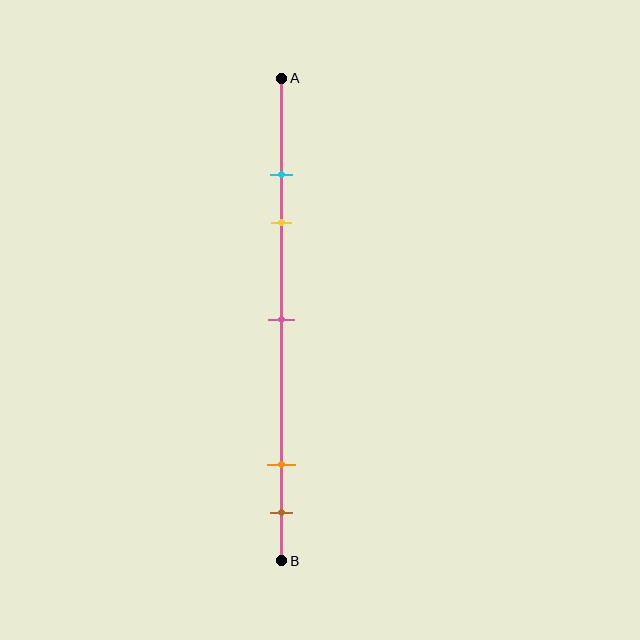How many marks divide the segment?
There are 5 marks dividing the segment.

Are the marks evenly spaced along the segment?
No, the marks are not evenly spaced.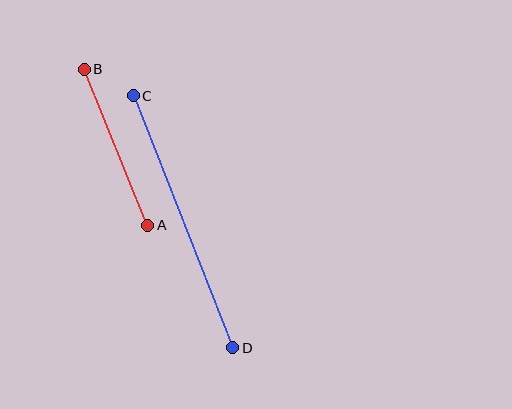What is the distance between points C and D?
The distance is approximately 271 pixels.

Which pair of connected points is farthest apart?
Points C and D are farthest apart.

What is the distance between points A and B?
The distance is approximately 169 pixels.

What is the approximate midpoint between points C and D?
The midpoint is at approximately (183, 222) pixels.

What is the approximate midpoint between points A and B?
The midpoint is at approximately (116, 147) pixels.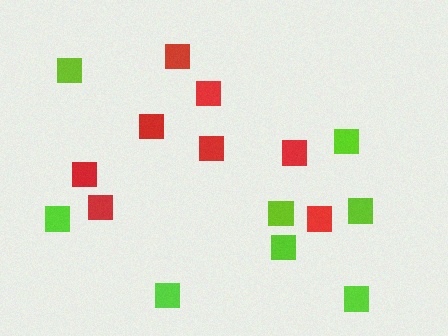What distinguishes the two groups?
There are 2 groups: one group of red squares (8) and one group of lime squares (8).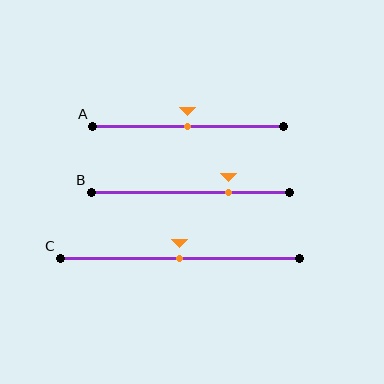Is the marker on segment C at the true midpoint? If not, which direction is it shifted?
Yes, the marker on segment C is at the true midpoint.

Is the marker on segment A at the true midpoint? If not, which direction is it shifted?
Yes, the marker on segment A is at the true midpoint.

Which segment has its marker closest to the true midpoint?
Segment A has its marker closest to the true midpoint.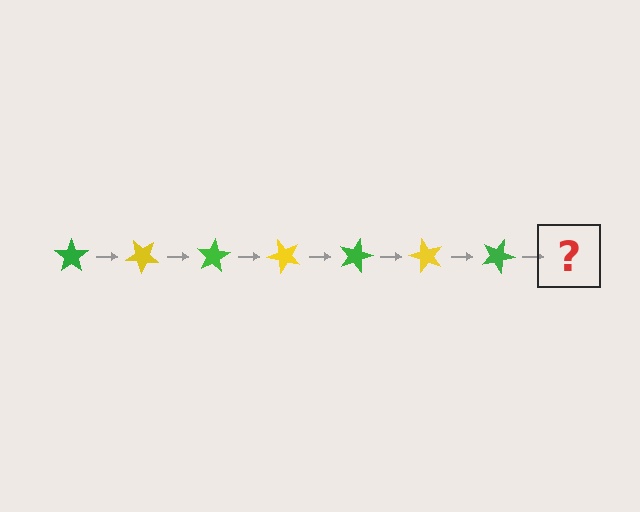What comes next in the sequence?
The next element should be a yellow star, rotated 280 degrees from the start.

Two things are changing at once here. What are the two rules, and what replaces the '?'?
The two rules are that it rotates 40 degrees each step and the color cycles through green and yellow. The '?' should be a yellow star, rotated 280 degrees from the start.